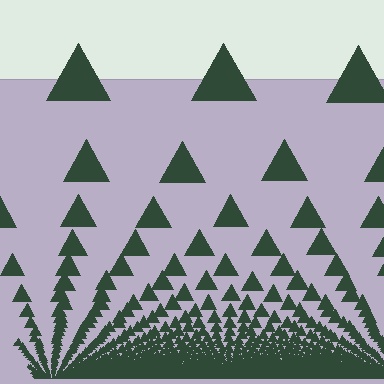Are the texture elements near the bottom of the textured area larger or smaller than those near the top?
Smaller. The gradient is inverted — elements near the bottom are smaller and denser.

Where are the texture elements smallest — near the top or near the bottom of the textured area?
Near the bottom.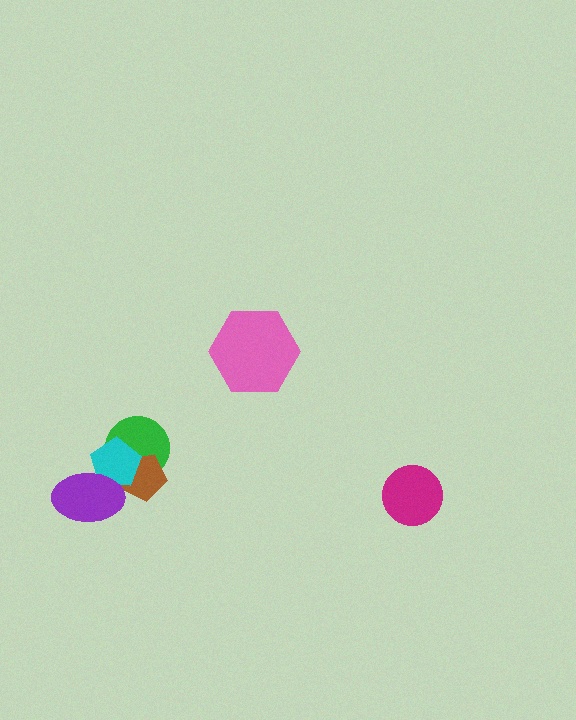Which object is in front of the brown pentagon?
The cyan pentagon is in front of the brown pentagon.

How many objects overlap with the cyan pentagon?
3 objects overlap with the cyan pentagon.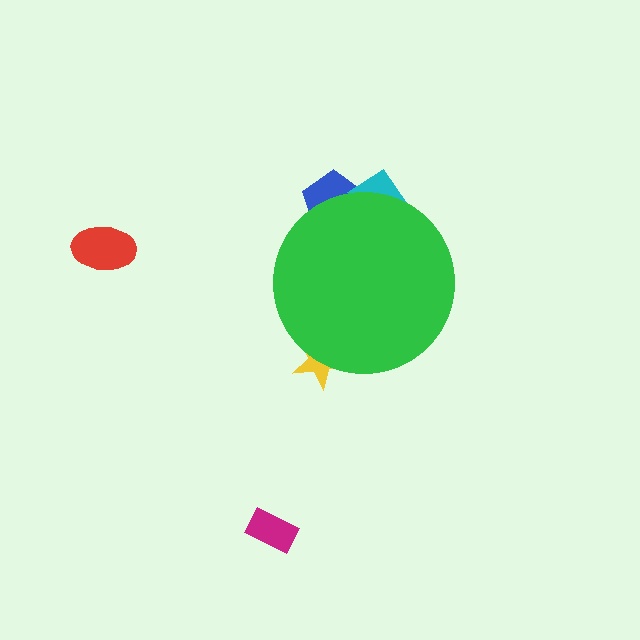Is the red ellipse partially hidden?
No, the red ellipse is fully visible.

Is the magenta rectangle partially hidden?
No, the magenta rectangle is fully visible.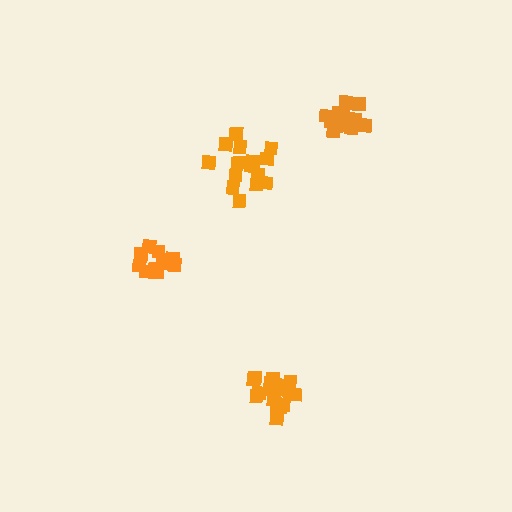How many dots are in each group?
Group 1: 20 dots, Group 2: 17 dots, Group 3: 14 dots, Group 4: 14 dots (65 total).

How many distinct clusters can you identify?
There are 4 distinct clusters.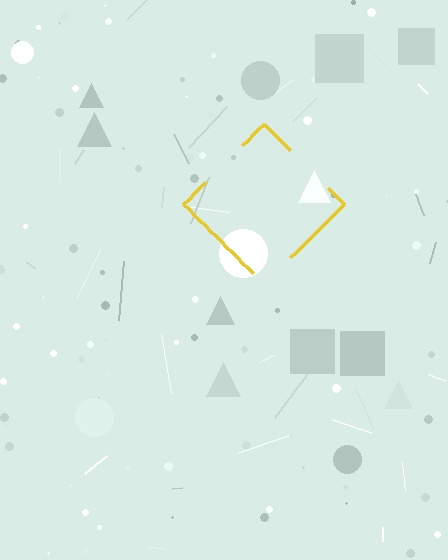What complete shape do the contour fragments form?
The contour fragments form a diamond.